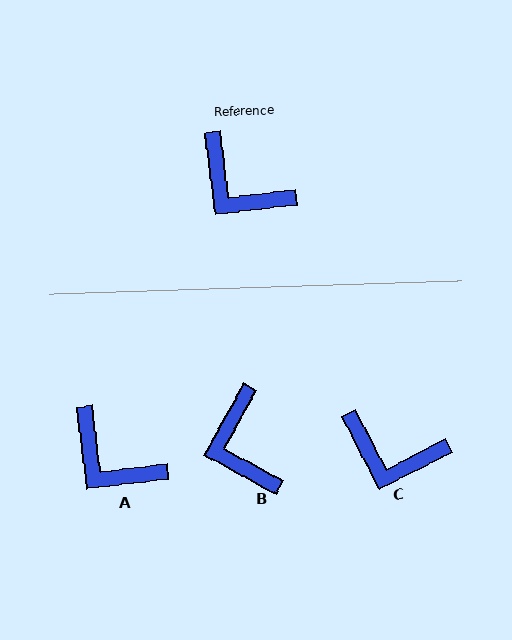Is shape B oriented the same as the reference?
No, it is off by about 36 degrees.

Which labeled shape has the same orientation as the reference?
A.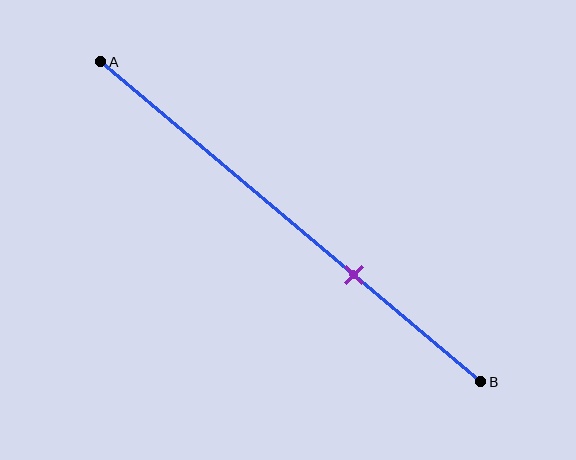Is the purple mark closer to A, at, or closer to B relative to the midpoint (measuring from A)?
The purple mark is closer to point B than the midpoint of segment AB.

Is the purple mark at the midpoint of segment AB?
No, the mark is at about 65% from A, not at the 50% midpoint.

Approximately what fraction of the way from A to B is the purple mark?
The purple mark is approximately 65% of the way from A to B.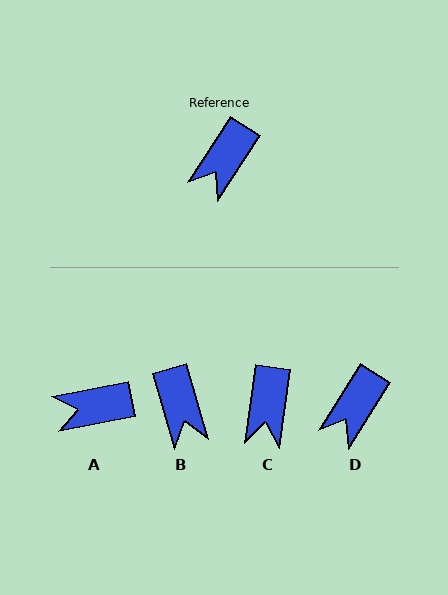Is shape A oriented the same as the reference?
No, it is off by about 46 degrees.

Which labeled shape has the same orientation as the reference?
D.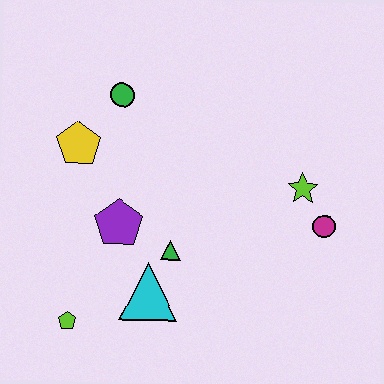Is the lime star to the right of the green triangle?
Yes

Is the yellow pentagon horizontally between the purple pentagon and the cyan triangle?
No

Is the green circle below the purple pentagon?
No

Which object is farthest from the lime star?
The lime pentagon is farthest from the lime star.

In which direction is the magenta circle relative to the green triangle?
The magenta circle is to the right of the green triangle.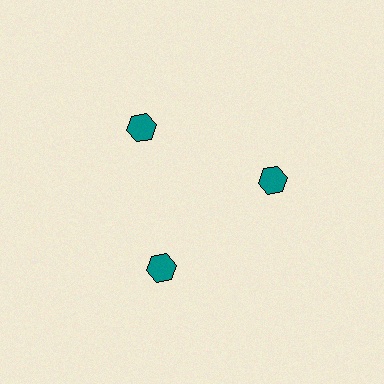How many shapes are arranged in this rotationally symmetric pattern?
There are 3 shapes, arranged in 3 groups of 1.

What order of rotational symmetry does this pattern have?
This pattern has 3-fold rotational symmetry.